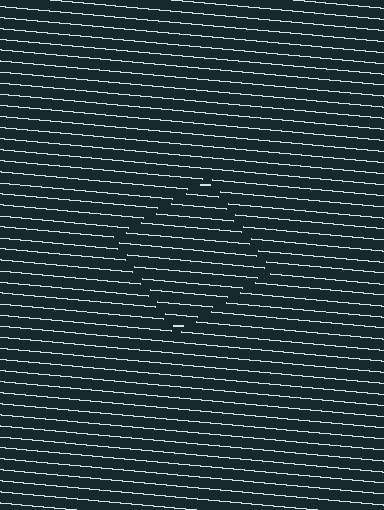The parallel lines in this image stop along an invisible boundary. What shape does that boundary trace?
An illusory square. The interior of the shape contains the same grating, shifted by half a period — the contour is defined by the phase discontinuity where line-ends from the inner and outer gratings abut.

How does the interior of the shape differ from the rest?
The interior of the shape contains the same grating, shifted by half a period — the contour is defined by the phase discontinuity where line-ends from the inner and outer gratings abut.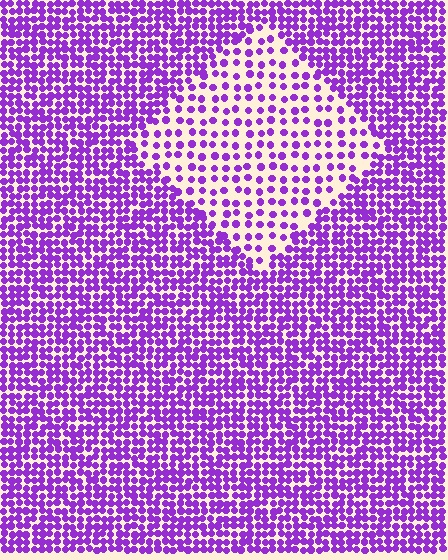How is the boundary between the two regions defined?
The boundary is defined by a change in element density (approximately 2.3x ratio). All elements are the same color, size, and shape.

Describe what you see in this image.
The image contains small purple elements arranged at two different densities. A diamond-shaped region is visible where the elements are less densely packed than the surrounding area.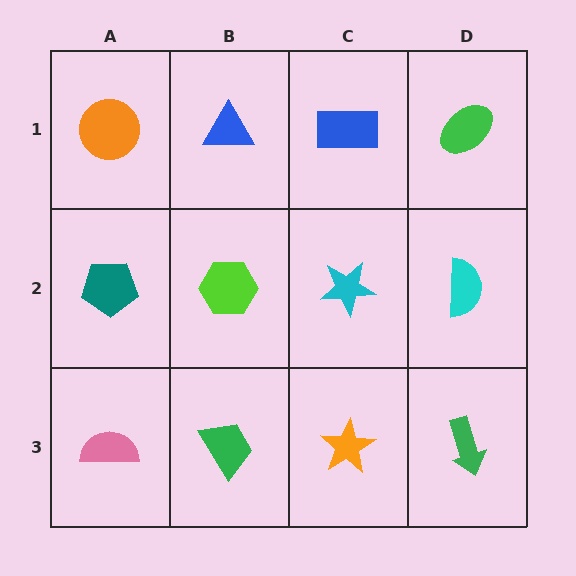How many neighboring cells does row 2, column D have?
3.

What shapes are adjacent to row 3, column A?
A teal pentagon (row 2, column A), a green trapezoid (row 3, column B).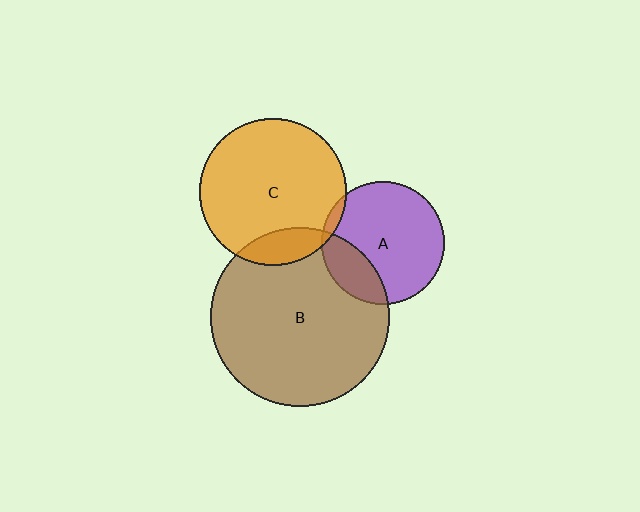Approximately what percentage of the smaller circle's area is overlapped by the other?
Approximately 5%.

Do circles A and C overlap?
Yes.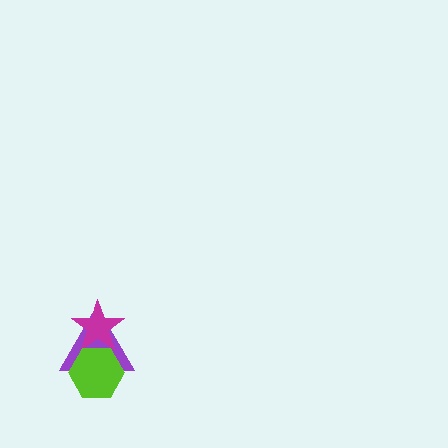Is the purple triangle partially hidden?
Yes, it is partially covered by another shape.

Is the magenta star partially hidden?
Yes, it is partially covered by another shape.